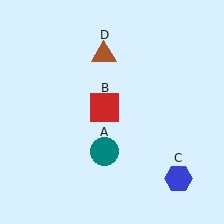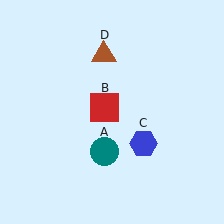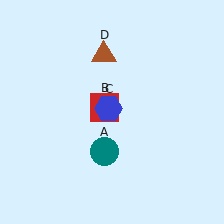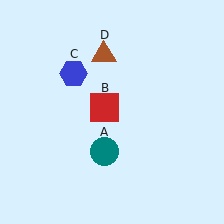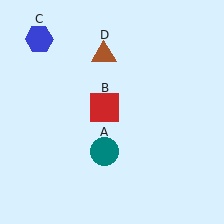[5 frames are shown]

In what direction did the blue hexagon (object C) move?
The blue hexagon (object C) moved up and to the left.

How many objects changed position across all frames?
1 object changed position: blue hexagon (object C).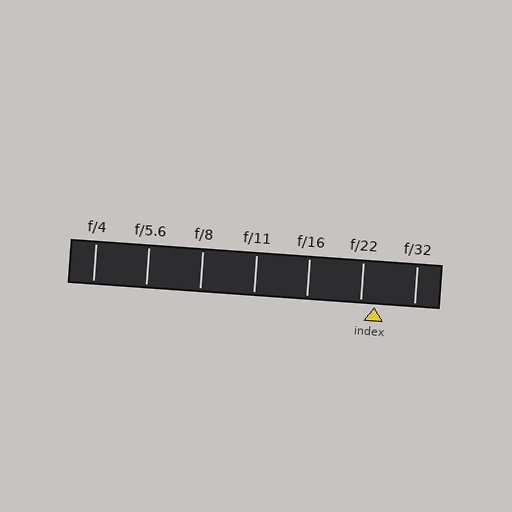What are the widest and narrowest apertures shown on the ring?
The widest aperture shown is f/4 and the narrowest is f/32.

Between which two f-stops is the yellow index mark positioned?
The index mark is between f/22 and f/32.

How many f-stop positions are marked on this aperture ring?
There are 7 f-stop positions marked.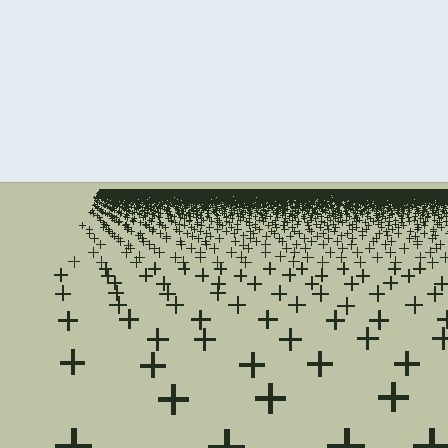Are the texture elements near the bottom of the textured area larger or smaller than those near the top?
Larger. Near the bottom, elements are closer to the viewer and appear at a bigger on-screen size.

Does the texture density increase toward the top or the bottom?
Density increases toward the top.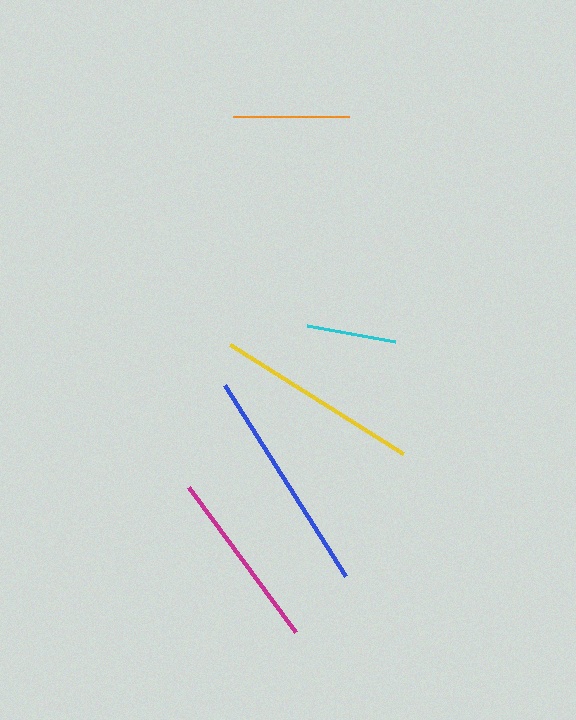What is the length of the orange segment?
The orange segment is approximately 116 pixels long.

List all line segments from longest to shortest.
From longest to shortest: blue, yellow, magenta, orange, cyan.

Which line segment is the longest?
The blue line is the longest at approximately 226 pixels.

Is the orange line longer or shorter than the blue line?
The blue line is longer than the orange line.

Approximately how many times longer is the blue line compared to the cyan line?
The blue line is approximately 2.5 times the length of the cyan line.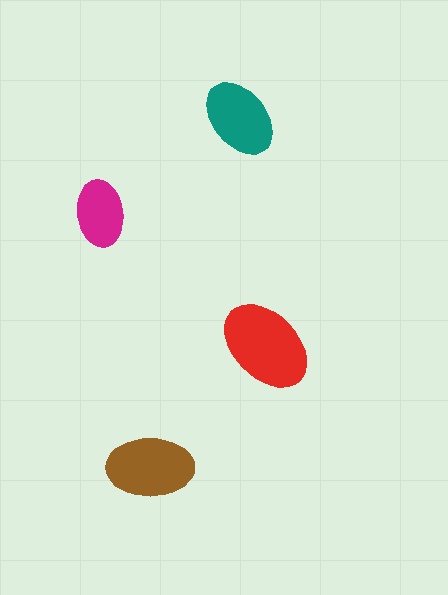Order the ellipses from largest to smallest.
the red one, the brown one, the teal one, the magenta one.